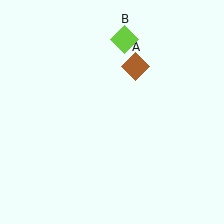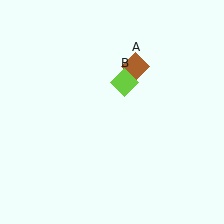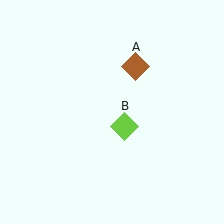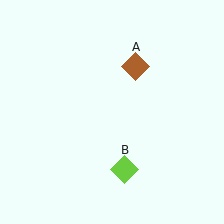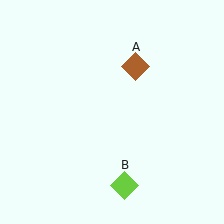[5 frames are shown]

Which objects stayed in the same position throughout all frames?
Brown diamond (object A) remained stationary.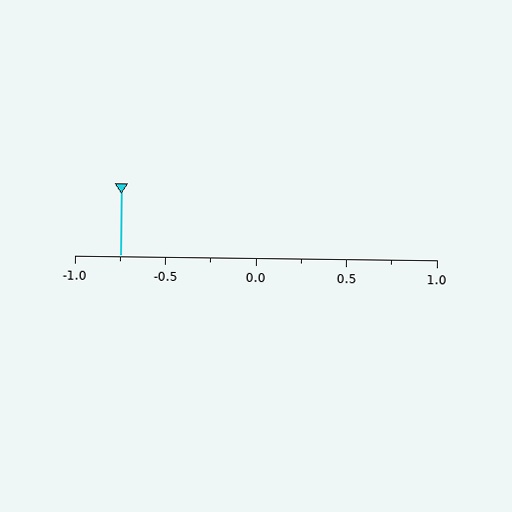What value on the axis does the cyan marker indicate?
The marker indicates approximately -0.75.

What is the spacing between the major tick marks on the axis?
The major ticks are spaced 0.5 apart.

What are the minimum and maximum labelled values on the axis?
The axis runs from -1.0 to 1.0.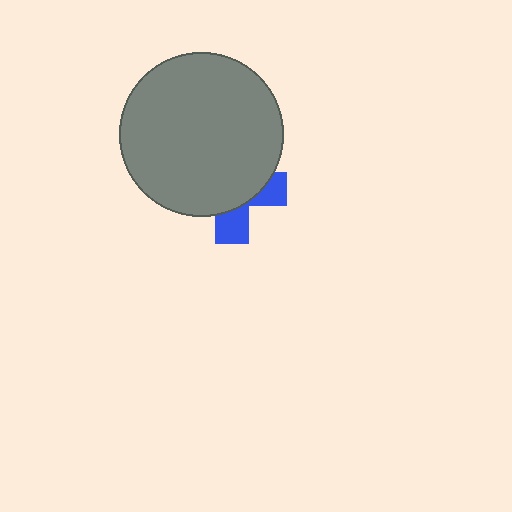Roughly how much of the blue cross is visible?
A small part of it is visible (roughly 31%).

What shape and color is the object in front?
The object in front is a gray circle.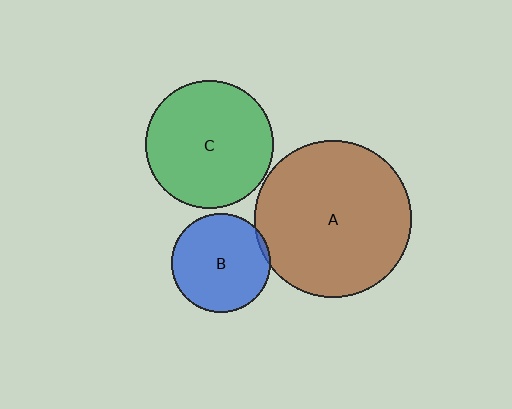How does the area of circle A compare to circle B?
Approximately 2.5 times.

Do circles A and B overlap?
Yes.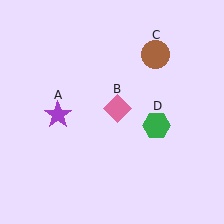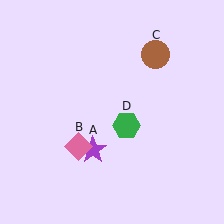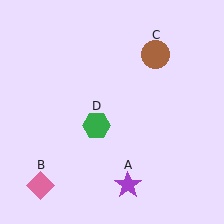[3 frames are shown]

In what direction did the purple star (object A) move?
The purple star (object A) moved down and to the right.